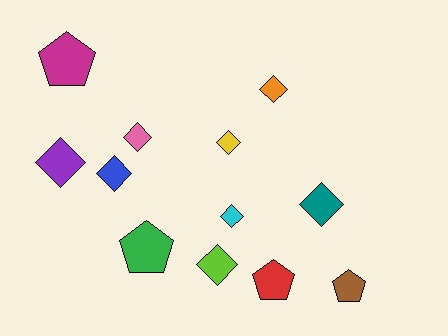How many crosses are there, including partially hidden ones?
There are no crosses.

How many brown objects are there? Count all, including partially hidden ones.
There is 1 brown object.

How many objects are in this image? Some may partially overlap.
There are 12 objects.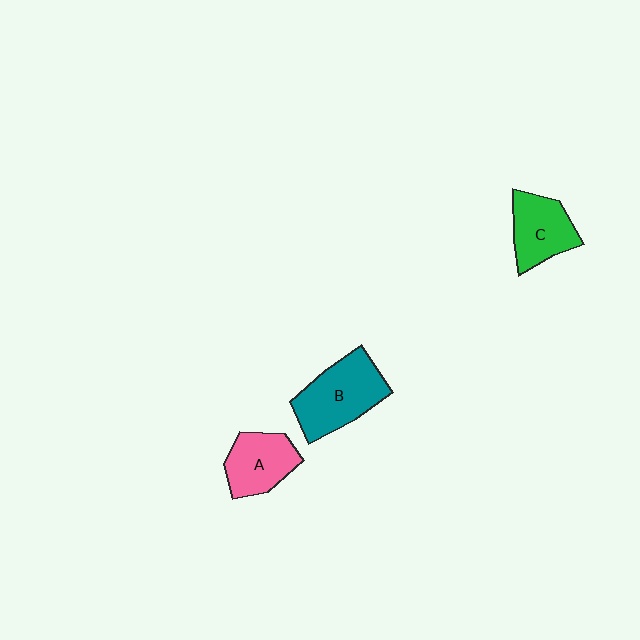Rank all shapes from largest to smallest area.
From largest to smallest: B (teal), C (green), A (pink).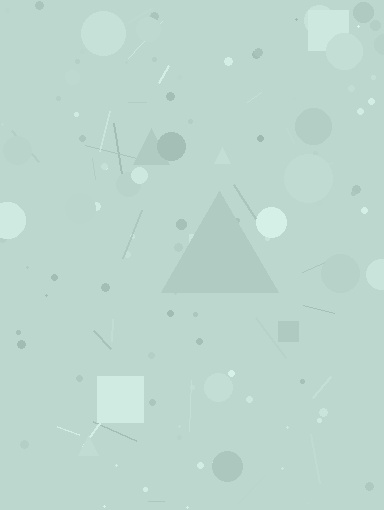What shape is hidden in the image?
A triangle is hidden in the image.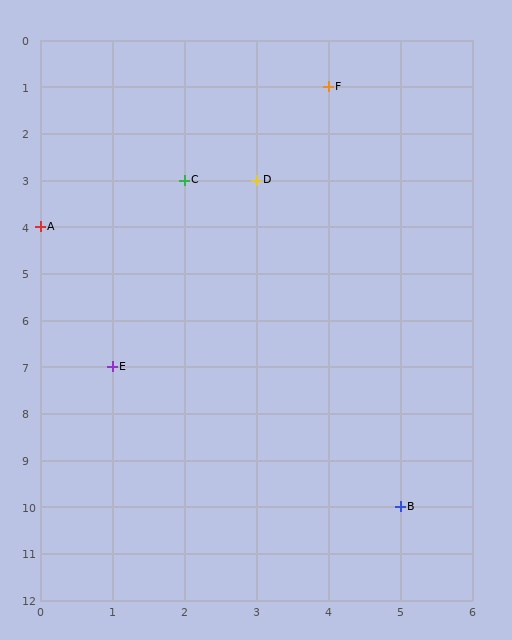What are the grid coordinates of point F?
Point F is at grid coordinates (4, 1).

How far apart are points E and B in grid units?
Points E and B are 4 columns and 3 rows apart (about 5.0 grid units diagonally).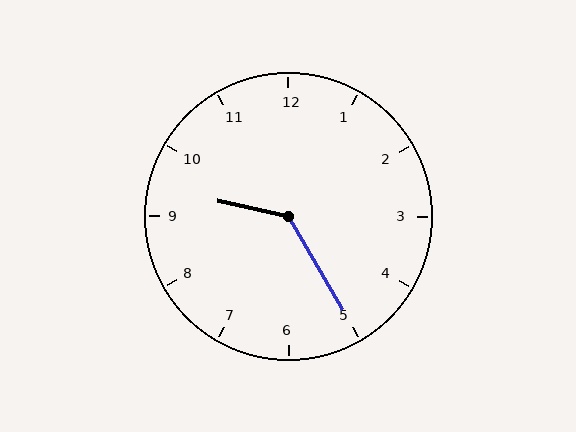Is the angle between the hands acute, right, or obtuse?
It is obtuse.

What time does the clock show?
9:25.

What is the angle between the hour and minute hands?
Approximately 132 degrees.